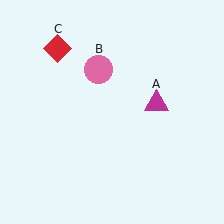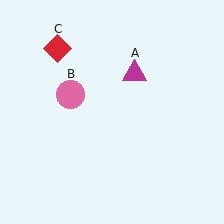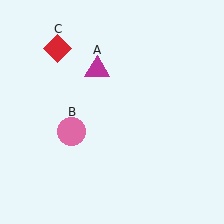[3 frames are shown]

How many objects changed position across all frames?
2 objects changed position: magenta triangle (object A), pink circle (object B).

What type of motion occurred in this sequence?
The magenta triangle (object A), pink circle (object B) rotated counterclockwise around the center of the scene.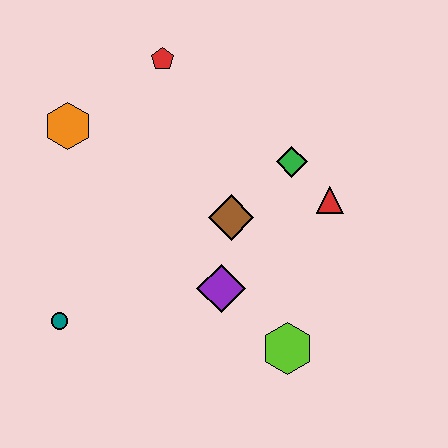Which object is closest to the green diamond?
The red triangle is closest to the green diamond.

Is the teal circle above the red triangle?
No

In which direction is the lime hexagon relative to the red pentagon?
The lime hexagon is below the red pentagon.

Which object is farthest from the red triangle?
The teal circle is farthest from the red triangle.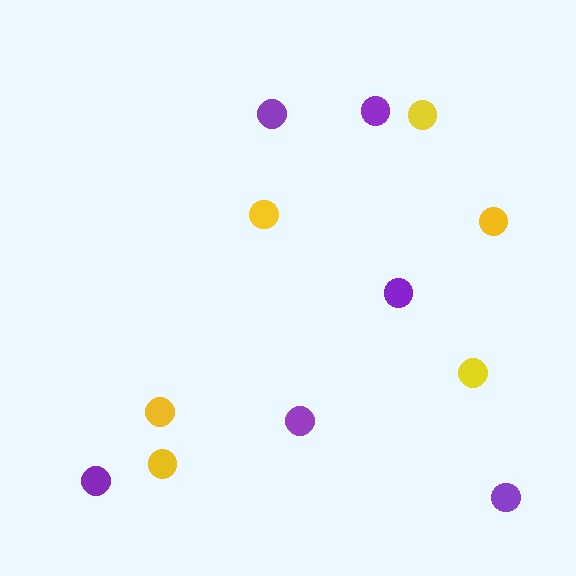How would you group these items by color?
There are 2 groups: one group of yellow circles (6) and one group of purple circles (6).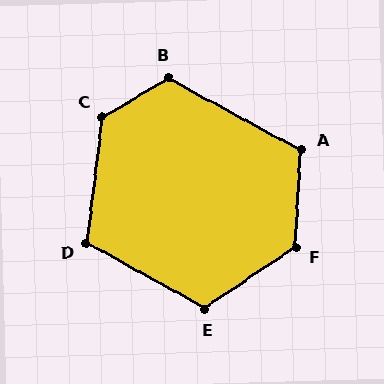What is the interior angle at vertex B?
Approximately 120 degrees (obtuse).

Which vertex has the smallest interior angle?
D, at approximately 112 degrees.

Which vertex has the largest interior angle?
C, at approximately 128 degrees.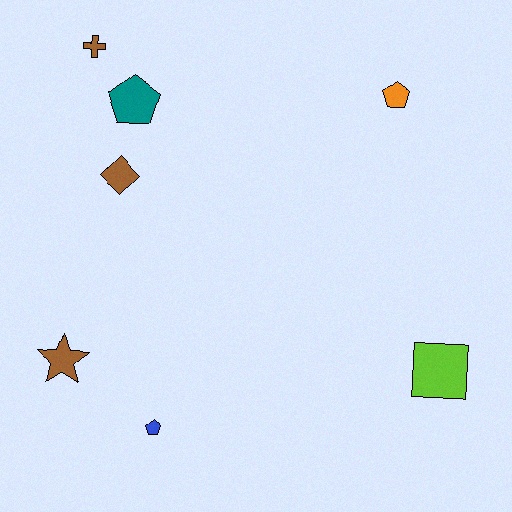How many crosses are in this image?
There is 1 cross.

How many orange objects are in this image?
There is 1 orange object.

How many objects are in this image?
There are 7 objects.